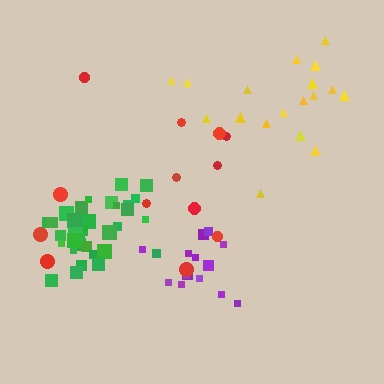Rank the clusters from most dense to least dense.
green, purple, yellow, red.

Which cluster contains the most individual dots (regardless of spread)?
Green (33).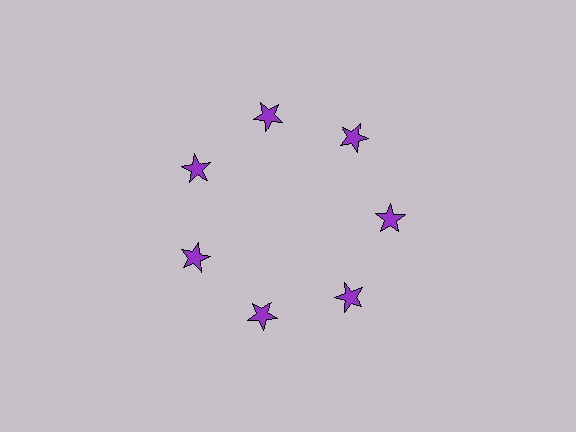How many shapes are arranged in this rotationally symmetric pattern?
There are 7 shapes, arranged in 7 groups of 1.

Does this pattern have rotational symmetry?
Yes, this pattern has 7-fold rotational symmetry. It looks the same after rotating 51 degrees around the center.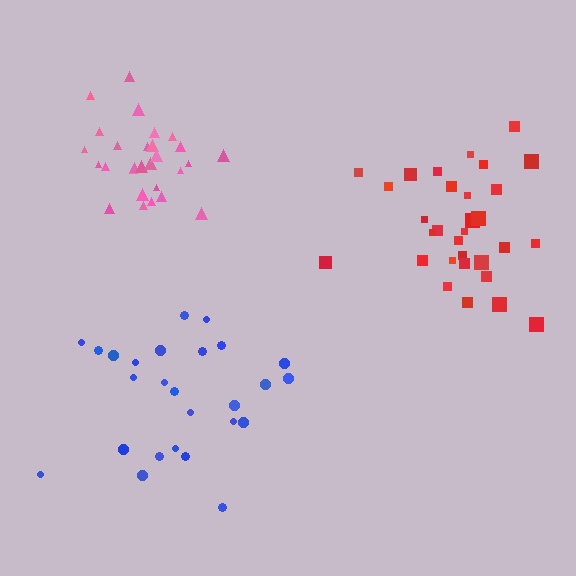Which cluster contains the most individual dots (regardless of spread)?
Red (31).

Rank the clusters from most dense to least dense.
pink, red, blue.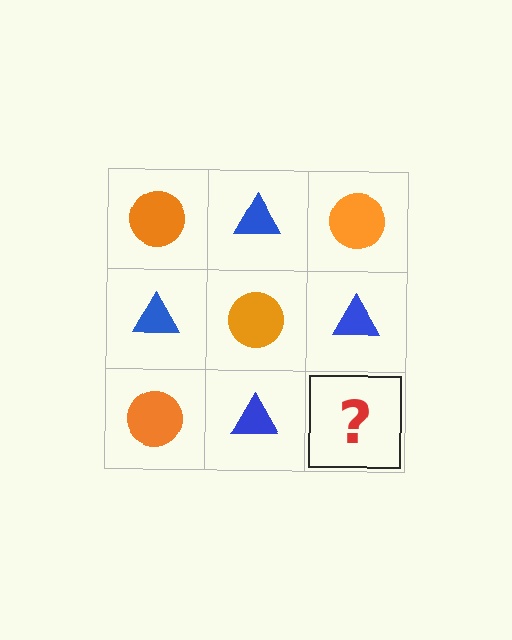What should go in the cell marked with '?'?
The missing cell should contain an orange circle.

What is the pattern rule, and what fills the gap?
The rule is that it alternates orange circle and blue triangle in a checkerboard pattern. The gap should be filled with an orange circle.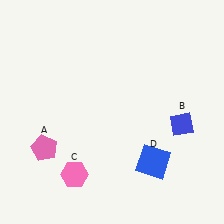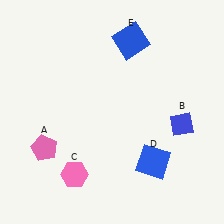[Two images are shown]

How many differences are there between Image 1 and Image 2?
There is 1 difference between the two images.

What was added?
A blue square (E) was added in Image 2.